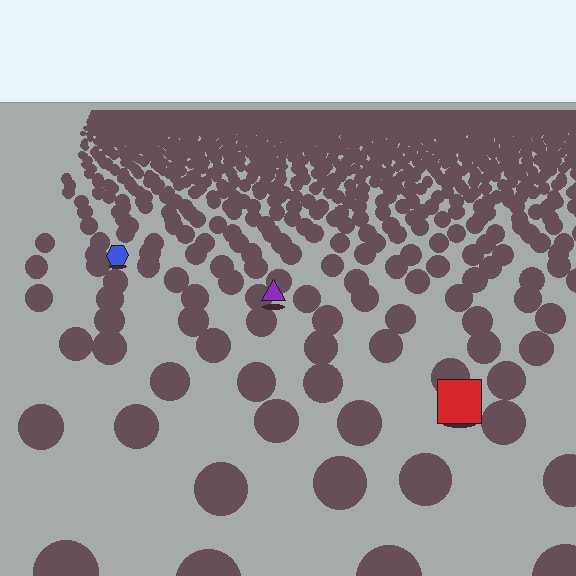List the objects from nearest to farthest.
From nearest to farthest: the red square, the purple triangle, the blue hexagon.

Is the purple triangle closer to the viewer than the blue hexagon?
Yes. The purple triangle is closer — you can tell from the texture gradient: the ground texture is coarser near it.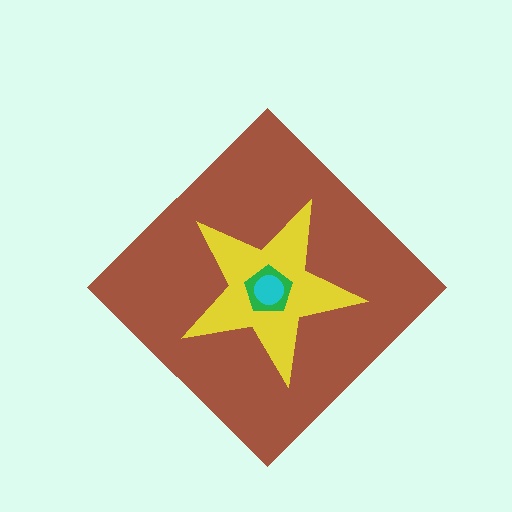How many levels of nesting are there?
4.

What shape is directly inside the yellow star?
The green pentagon.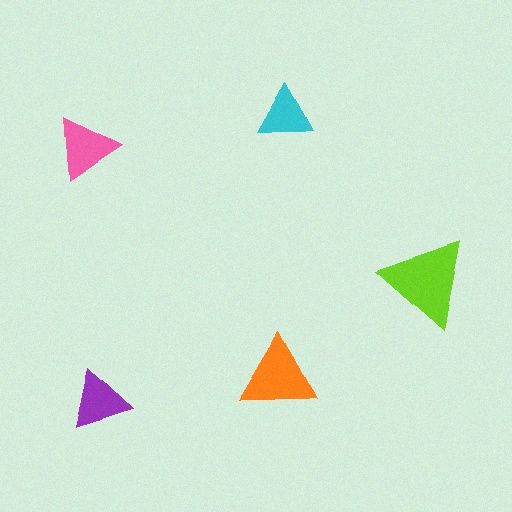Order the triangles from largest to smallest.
the lime one, the orange one, the pink one, the purple one, the cyan one.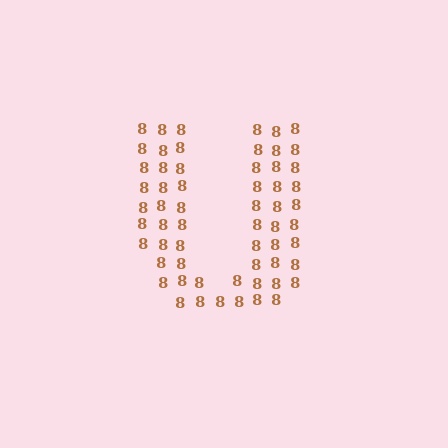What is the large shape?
The large shape is the letter U.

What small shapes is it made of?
It is made of small digit 8's.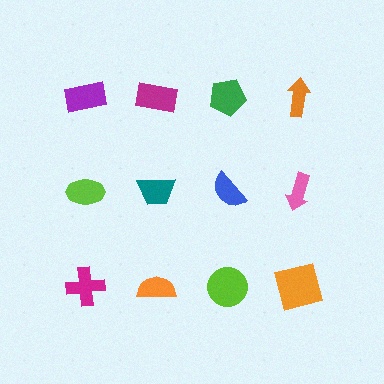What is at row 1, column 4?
An orange arrow.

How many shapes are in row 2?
4 shapes.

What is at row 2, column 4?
A pink arrow.